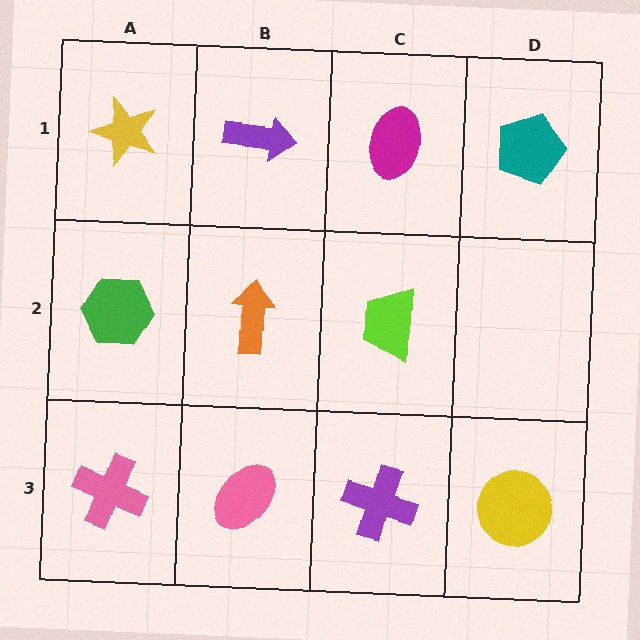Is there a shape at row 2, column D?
No, that cell is empty.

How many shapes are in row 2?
3 shapes.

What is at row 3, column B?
A pink ellipse.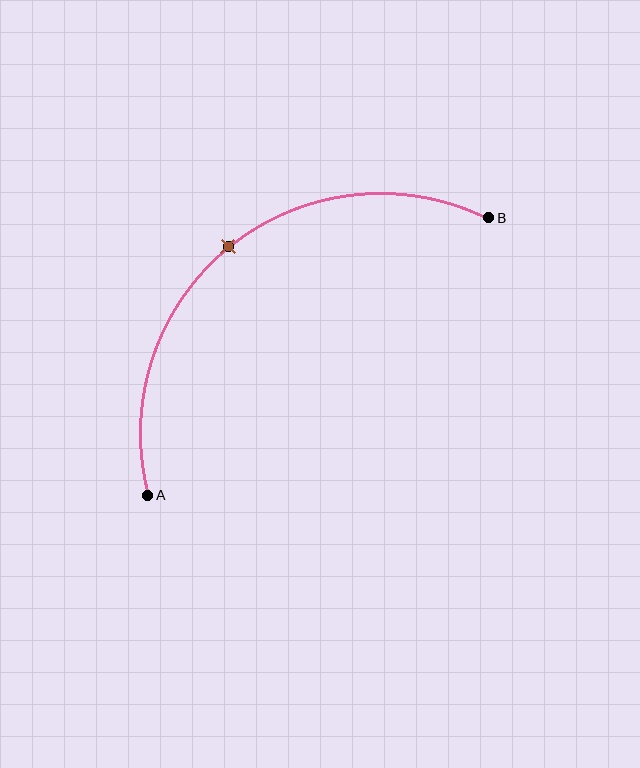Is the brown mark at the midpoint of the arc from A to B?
Yes. The brown mark lies on the arc at equal arc-length from both A and B — it is the arc midpoint.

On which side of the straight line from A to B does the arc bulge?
The arc bulges above and to the left of the straight line connecting A and B.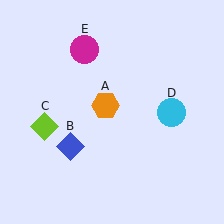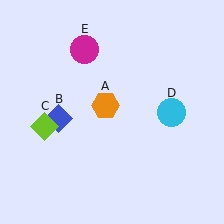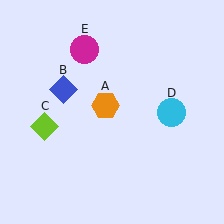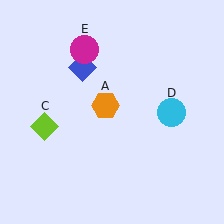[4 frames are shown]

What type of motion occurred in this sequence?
The blue diamond (object B) rotated clockwise around the center of the scene.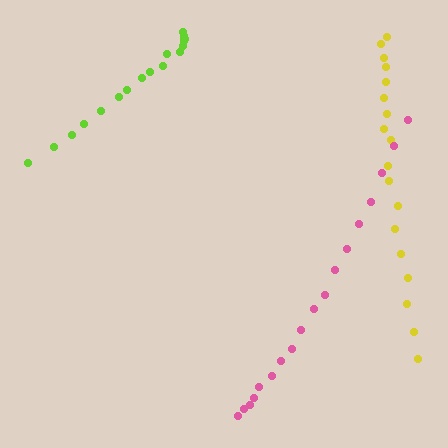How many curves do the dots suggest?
There are 3 distinct paths.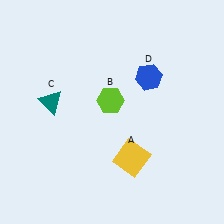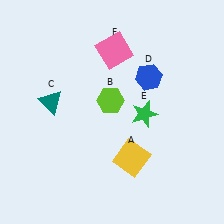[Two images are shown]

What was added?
A green star (E), a pink square (F) were added in Image 2.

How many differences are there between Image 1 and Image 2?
There are 2 differences between the two images.